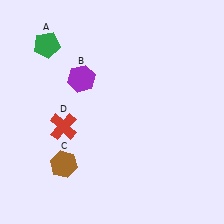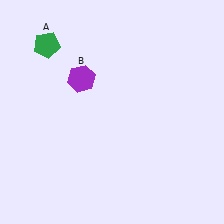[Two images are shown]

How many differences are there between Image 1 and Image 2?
There are 2 differences between the two images.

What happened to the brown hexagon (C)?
The brown hexagon (C) was removed in Image 2. It was in the bottom-left area of Image 1.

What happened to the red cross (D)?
The red cross (D) was removed in Image 2. It was in the bottom-left area of Image 1.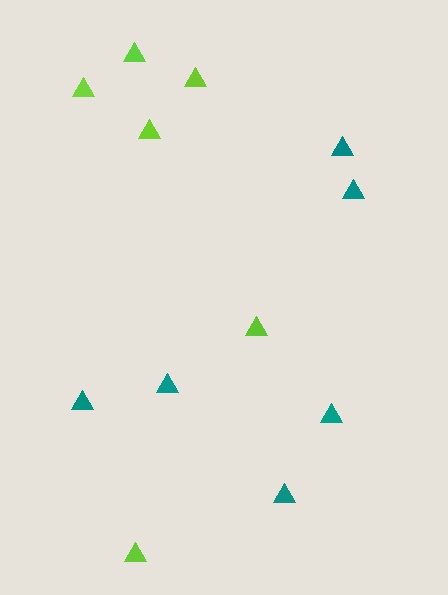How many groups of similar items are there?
There are 2 groups: one group of lime triangles (6) and one group of teal triangles (6).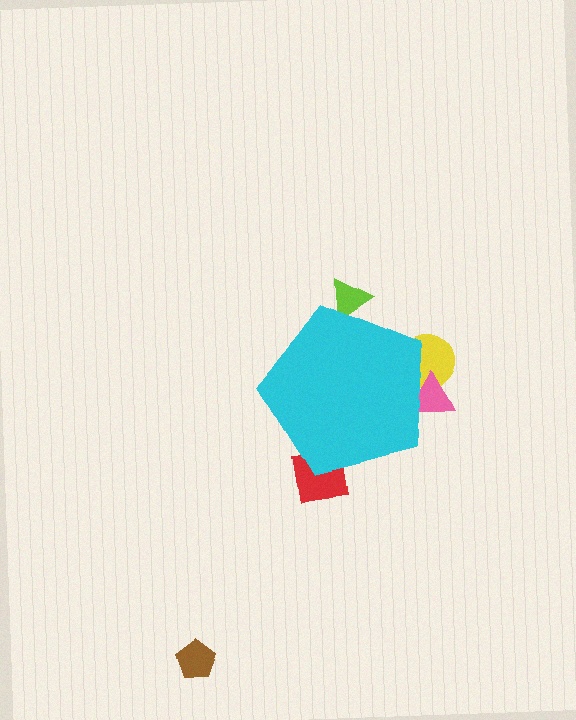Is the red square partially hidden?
Yes, the red square is partially hidden behind the cyan pentagon.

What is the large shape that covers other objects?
A cyan pentagon.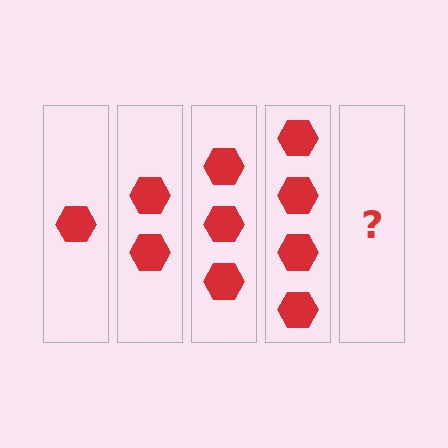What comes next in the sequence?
The next element should be 5 hexagons.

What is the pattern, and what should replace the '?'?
The pattern is that each step adds one more hexagon. The '?' should be 5 hexagons.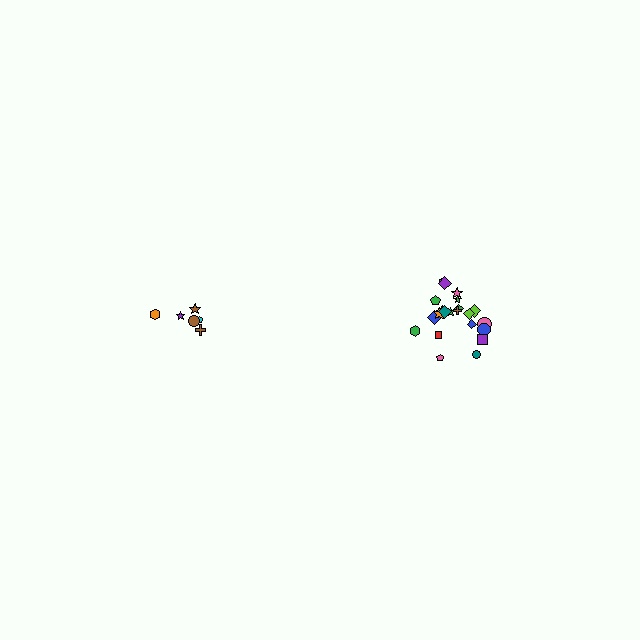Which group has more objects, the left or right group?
The right group.